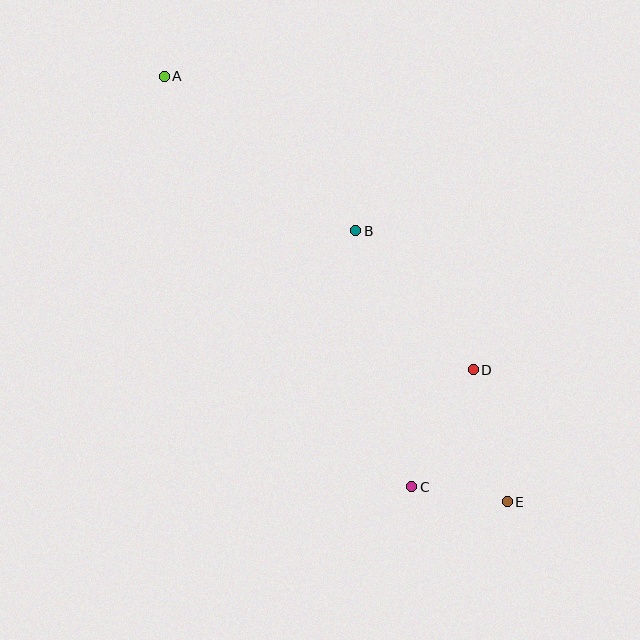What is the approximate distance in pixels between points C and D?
The distance between C and D is approximately 132 pixels.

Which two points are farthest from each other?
Points A and E are farthest from each other.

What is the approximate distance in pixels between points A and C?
The distance between A and C is approximately 479 pixels.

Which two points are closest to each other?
Points C and E are closest to each other.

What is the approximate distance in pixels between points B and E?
The distance between B and E is approximately 310 pixels.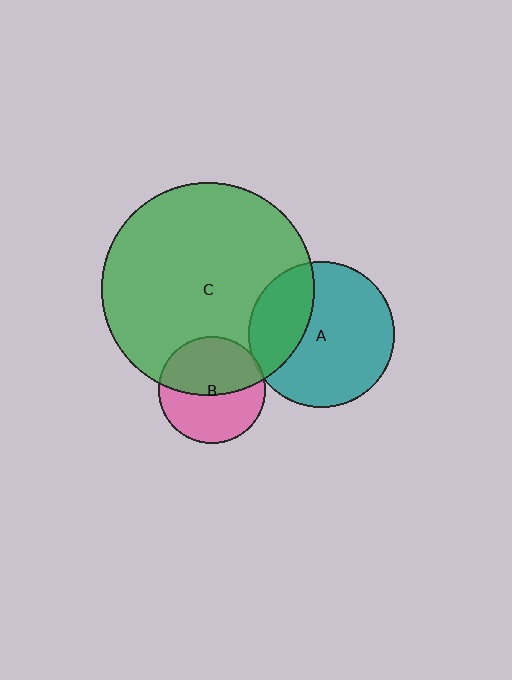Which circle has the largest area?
Circle C (green).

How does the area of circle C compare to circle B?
Approximately 4.0 times.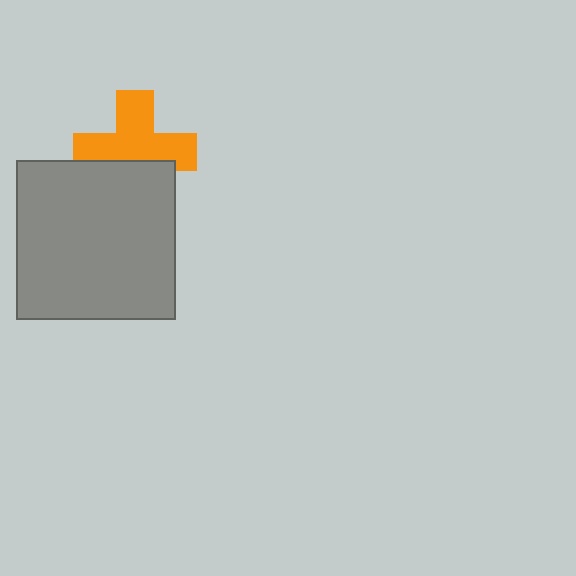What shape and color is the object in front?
The object in front is a gray square.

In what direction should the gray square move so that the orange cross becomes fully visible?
The gray square should move down. That is the shortest direction to clear the overlap and leave the orange cross fully visible.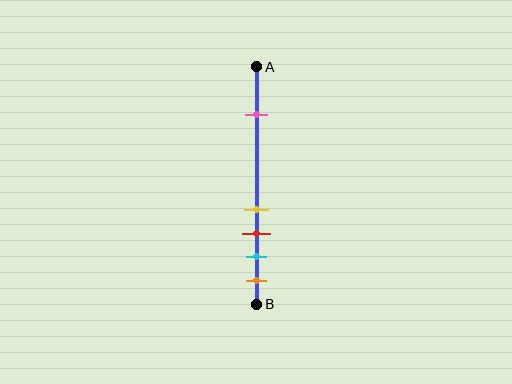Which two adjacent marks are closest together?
The yellow and red marks are the closest adjacent pair.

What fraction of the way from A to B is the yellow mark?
The yellow mark is approximately 60% (0.6) of the way from A to B.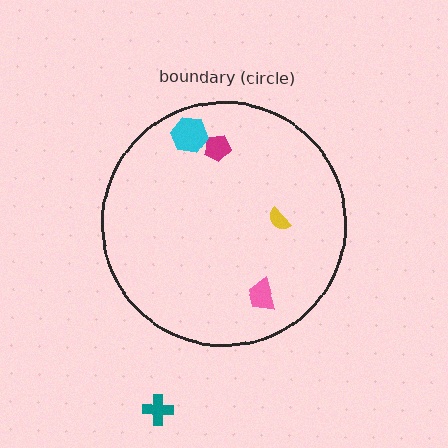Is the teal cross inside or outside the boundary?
Outside.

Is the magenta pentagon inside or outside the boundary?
Inside.